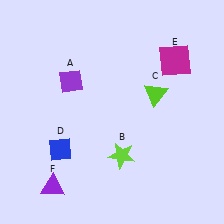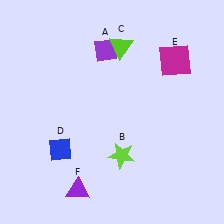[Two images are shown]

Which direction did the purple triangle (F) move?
The purple triangle (F) moved right.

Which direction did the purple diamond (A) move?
The purple diamond (A) moved right.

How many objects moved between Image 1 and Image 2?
3 objects moved between the two images.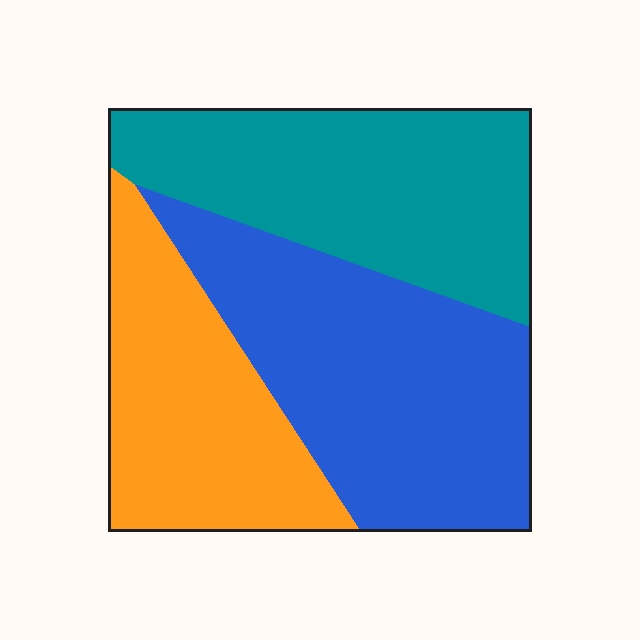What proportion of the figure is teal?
Teal takes up between a quarter and a half of the figure.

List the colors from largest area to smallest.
From largest to smallest: blue, teal, orange.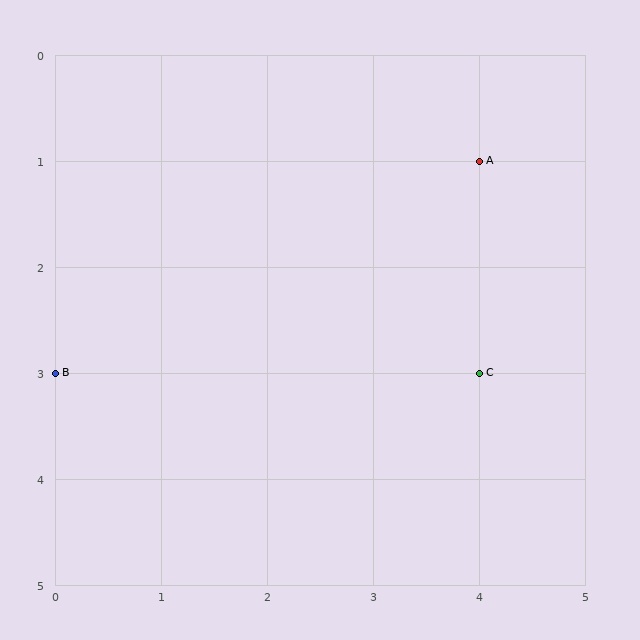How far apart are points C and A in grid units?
Points C and A are 2 rows apart.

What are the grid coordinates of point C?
Point C is at grid coordinates (4, 3).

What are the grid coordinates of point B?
Point B is at grid coordinates (0, 3).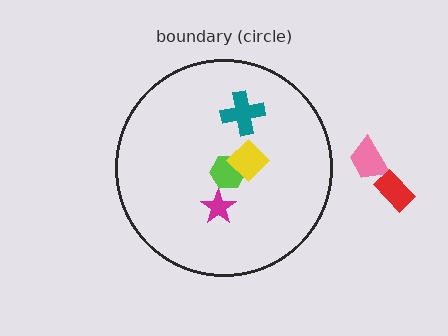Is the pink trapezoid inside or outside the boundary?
Outside.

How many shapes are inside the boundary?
4 inside, 2 outside.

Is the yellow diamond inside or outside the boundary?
Inside.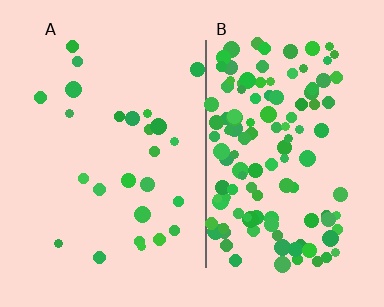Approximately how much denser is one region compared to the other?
Approximately 4.8× — region B over region A.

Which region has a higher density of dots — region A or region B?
B (the right).